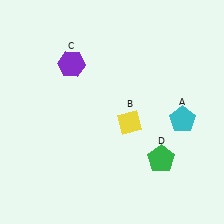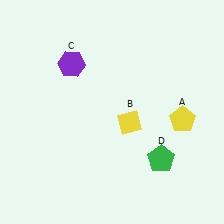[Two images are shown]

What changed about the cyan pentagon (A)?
In Image 1, A is cyan. In Image 2, it changed to yellow.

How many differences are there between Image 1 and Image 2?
There is 1 difference between the two images.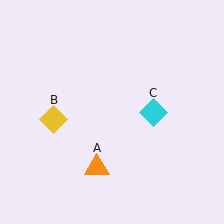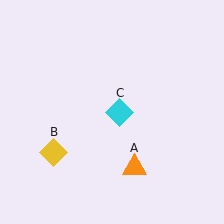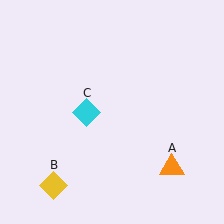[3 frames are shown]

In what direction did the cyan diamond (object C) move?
The cyan diamond (object C) moved left.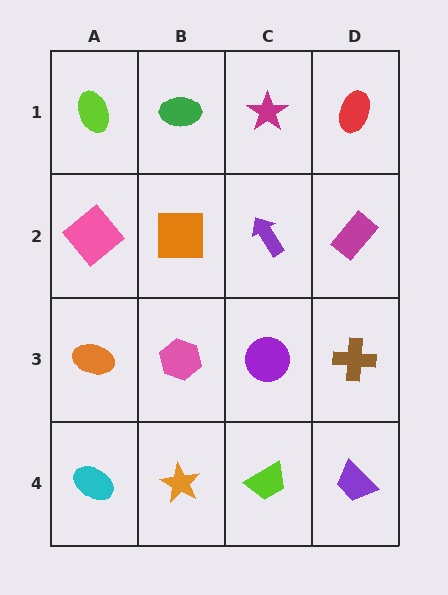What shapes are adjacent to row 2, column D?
A red ellipse (row 1, column D), a brown cross (row 3, column D), a purple arrow (row 2, column C).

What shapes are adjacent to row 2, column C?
A magenta star (row 1, column C), a purple circle (row 3, column C), an orange square (row 2, column B), a magenta rectangle (row 2, column D).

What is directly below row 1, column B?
An orange square.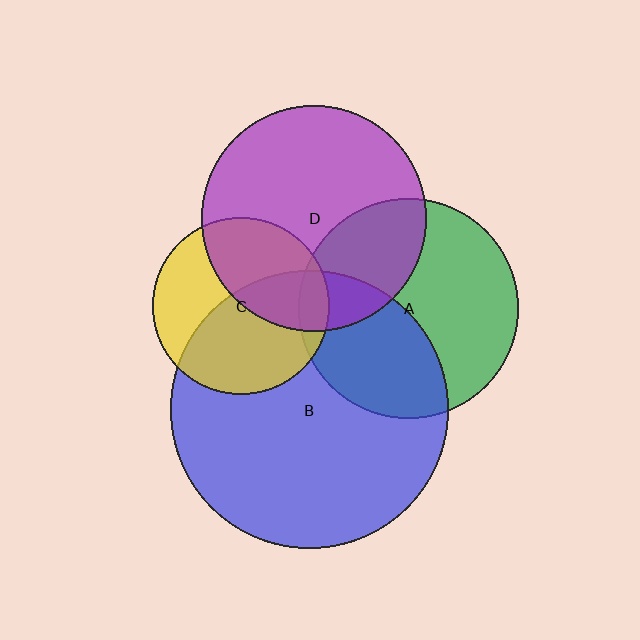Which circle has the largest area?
Circle B (blue).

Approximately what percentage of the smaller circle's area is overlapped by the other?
Approximately 10%.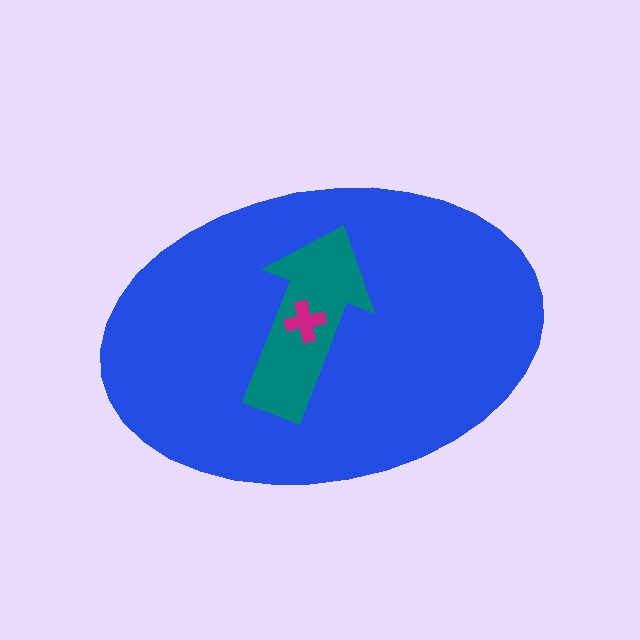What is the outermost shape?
The blue ellipse.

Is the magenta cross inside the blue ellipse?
Yes.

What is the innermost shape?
The magenta cross.